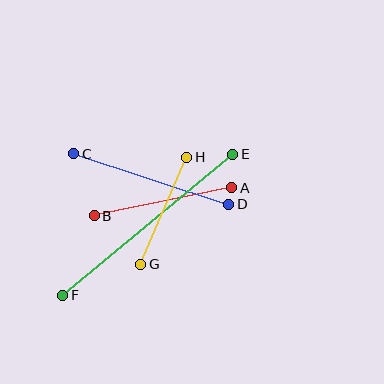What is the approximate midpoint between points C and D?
The midpoint is at approximately (151, 179) pixels.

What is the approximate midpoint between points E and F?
The midpoint is at approximately (148, 225) pixels.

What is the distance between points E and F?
The distance is approximately 221 pixels.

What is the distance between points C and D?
The distance is approximately 163 pixels.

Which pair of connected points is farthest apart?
Points E and F are farthest apart.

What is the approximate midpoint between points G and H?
The midpoint is at approximately (164, 211) pixels.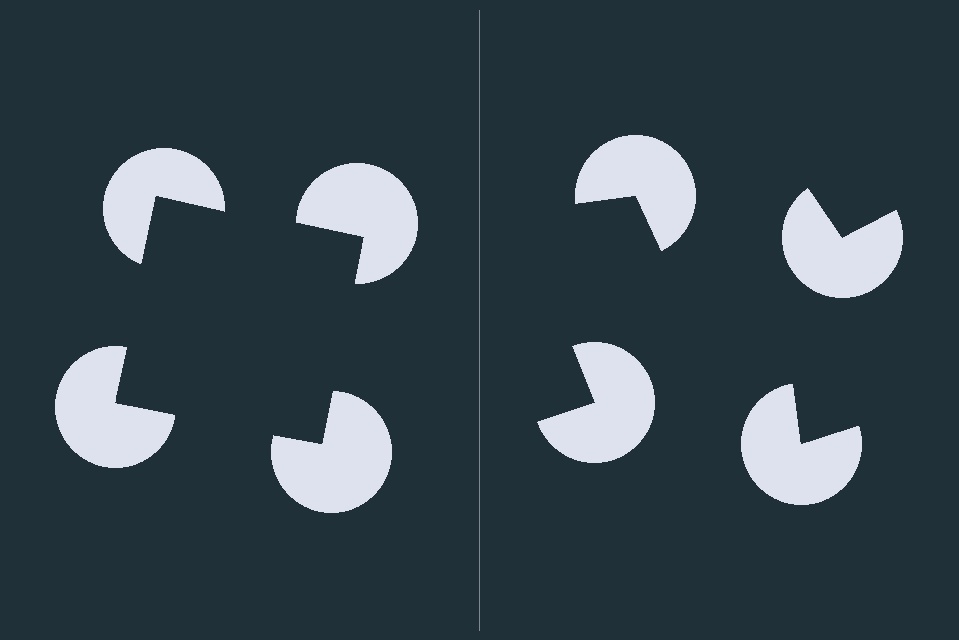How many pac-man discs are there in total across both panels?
8 — 4 on each side.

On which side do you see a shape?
An illusory square appears on the left side. On the right side the wedge cuts are rotated, so no coherent shape forms.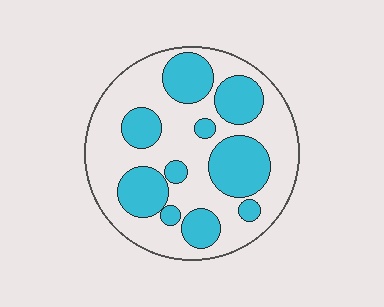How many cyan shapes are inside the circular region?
10.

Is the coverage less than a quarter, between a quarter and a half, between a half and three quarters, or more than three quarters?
Between a quarter and a half.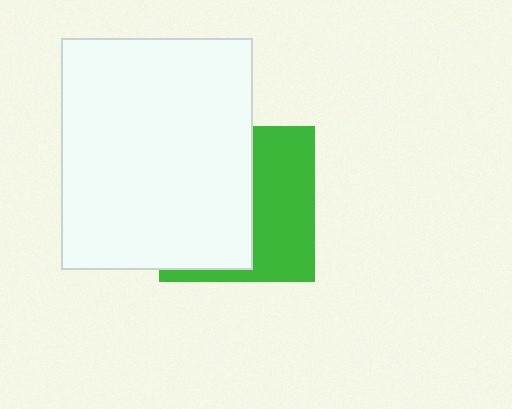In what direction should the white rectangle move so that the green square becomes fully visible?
The white rectangle should move left. That is the shortest direction to clear the overlap and leave the green square fully visible.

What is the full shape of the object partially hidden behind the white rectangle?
The partially hidden object is a green square.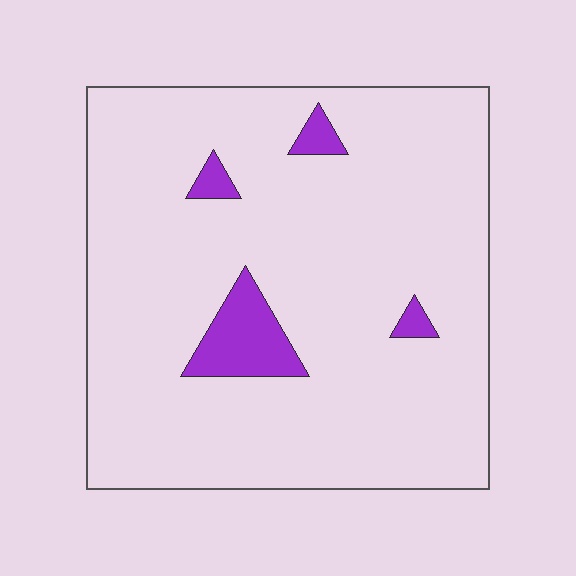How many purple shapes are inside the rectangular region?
4.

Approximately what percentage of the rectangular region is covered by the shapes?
Approximately 5%.